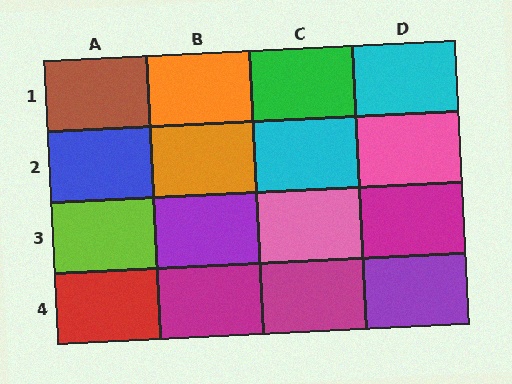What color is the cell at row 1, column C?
Green.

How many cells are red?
1 cell is red.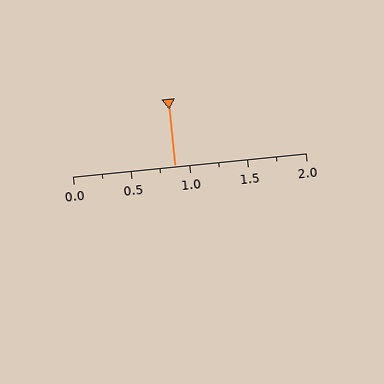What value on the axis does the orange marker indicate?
The marker indicates approximately 0.88.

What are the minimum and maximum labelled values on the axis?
The axis runs from 0.0 to 2.0.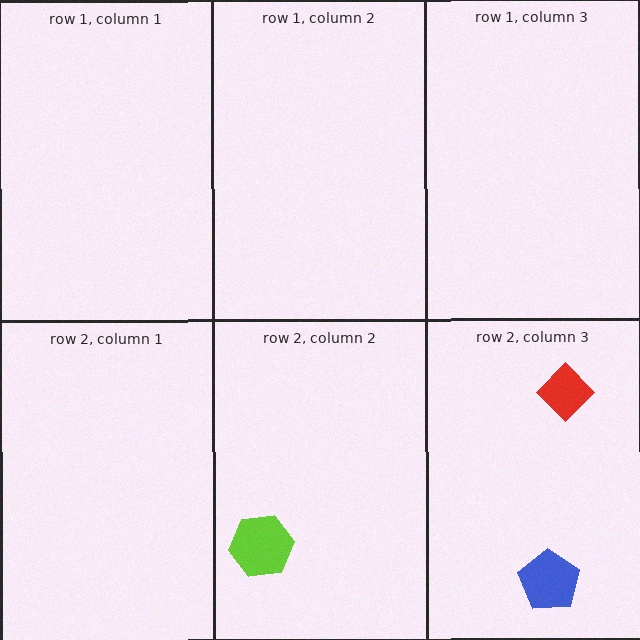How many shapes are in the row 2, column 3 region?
2.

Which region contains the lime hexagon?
The row 2, column 2 region.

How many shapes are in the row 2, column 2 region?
1.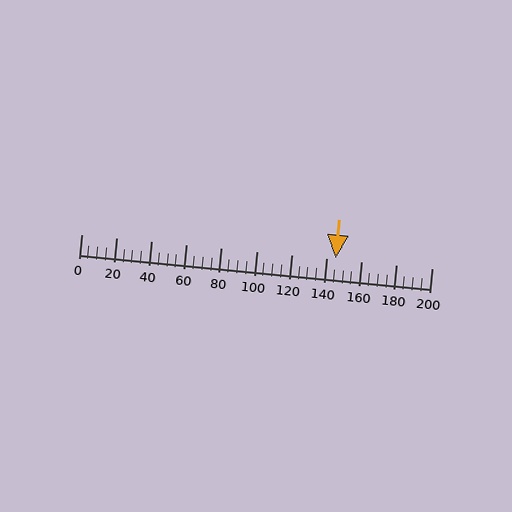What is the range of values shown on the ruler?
The ruler shows values from 0 to 200.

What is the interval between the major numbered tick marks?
The major tick marks are spaced 20 units apart.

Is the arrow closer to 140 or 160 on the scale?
The arrow is closer to 140.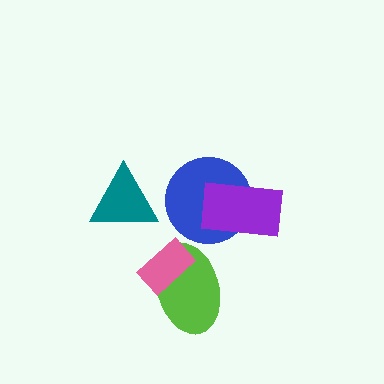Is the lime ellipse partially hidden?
Yes, it is partially covered by another shape.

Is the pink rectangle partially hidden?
No, no other shape covers it.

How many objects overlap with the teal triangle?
0 objects overlap with the teal triangle.